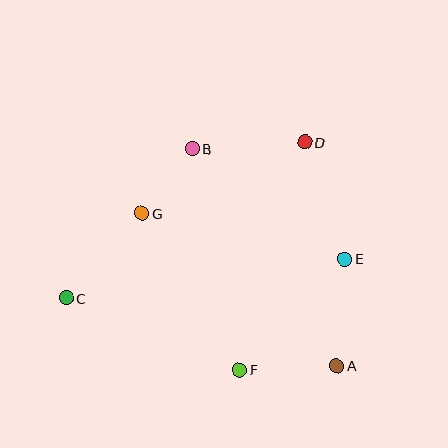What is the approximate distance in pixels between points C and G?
The distance between C and G is approximately 114 pixels.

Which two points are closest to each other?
Points B and G are closest to each other.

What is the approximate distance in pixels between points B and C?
The distance between B and C is approximately 196 pixels.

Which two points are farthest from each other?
Points C and D are farthest from each other.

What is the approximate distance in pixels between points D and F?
The distance between D and F is approximately 237 pixels.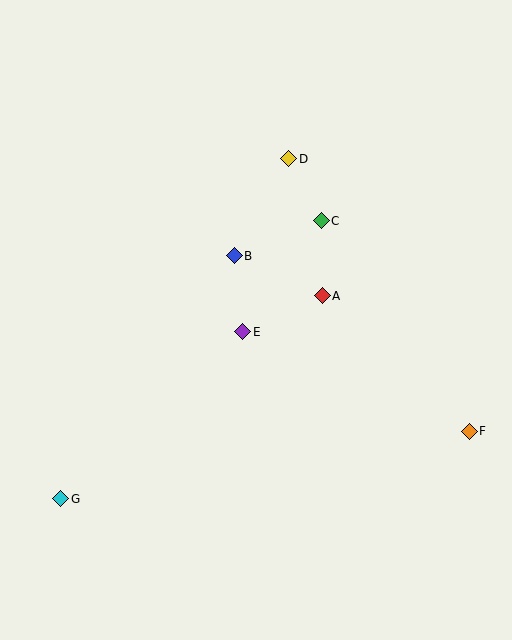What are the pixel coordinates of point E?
Point E is at (243, 332).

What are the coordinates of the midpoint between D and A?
The midpoint between D and A is at (305, 227).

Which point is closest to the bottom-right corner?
Point F is closest to the bottom-right corner.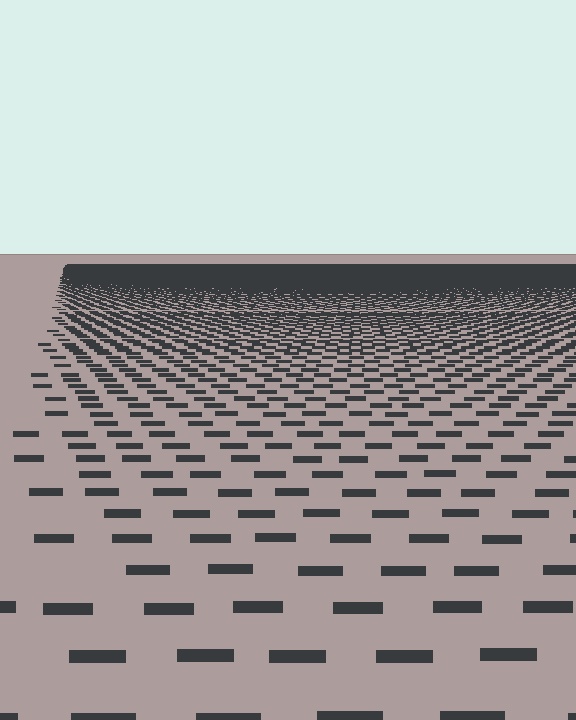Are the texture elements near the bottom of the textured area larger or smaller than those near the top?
Larger. Near the bottom, elements are closer to the viewer and appear at a bigger on-screen size.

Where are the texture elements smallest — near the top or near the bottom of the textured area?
Near the top.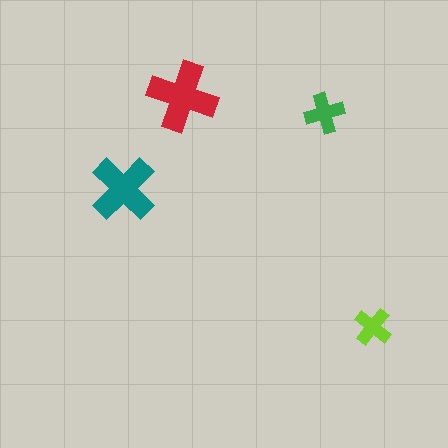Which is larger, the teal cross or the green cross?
The teal one.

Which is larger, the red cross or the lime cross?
The red one.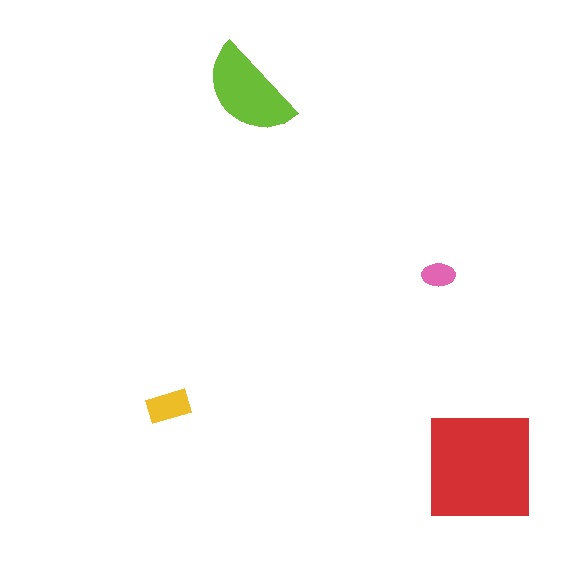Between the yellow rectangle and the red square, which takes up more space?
The red square.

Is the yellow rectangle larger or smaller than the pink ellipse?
Larger.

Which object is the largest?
The red square.